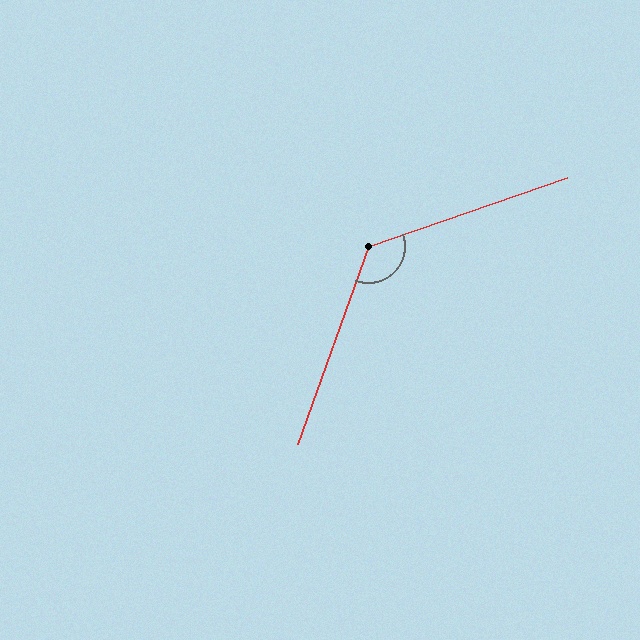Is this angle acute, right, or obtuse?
It is obtuse.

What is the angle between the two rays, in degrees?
Approximately 129 degrees.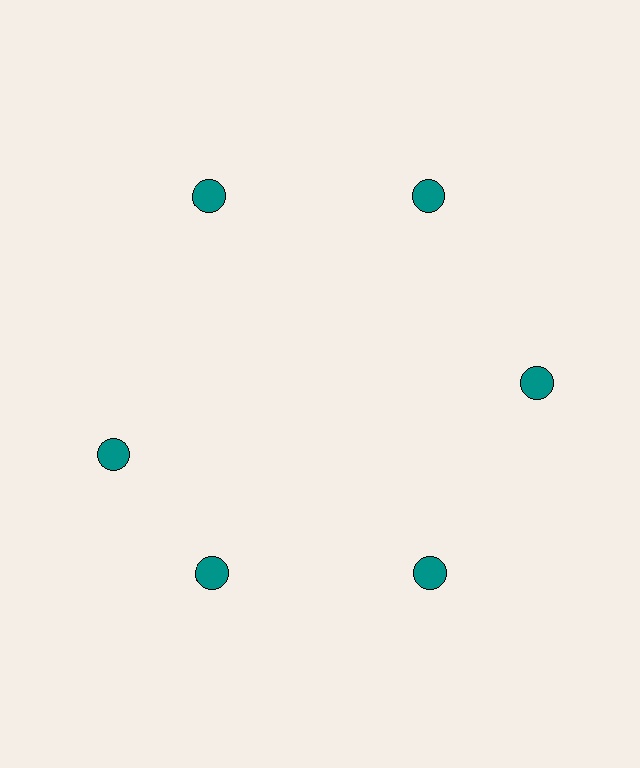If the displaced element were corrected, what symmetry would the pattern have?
It would have 6-fold rotational symmetry — the pattern would map onto itself every 60 degrees.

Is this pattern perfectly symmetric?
No. The 6 teal circles are arranged in a ring, but one element near the 9 o'clock position is rotated out of alignment along the ring, breaking the 6-fold rotational symmetry.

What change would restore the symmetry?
The symmetry would be restored by rotating it back into even spacing with its neighbors so that all 6 circles sit at equal angles and equal distance from the center.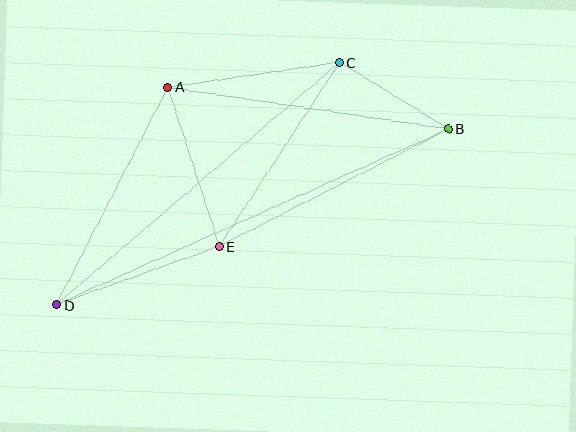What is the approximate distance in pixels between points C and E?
The distance between C and E is approximately 220 pixels.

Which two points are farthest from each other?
Points B and D are farthest from each other.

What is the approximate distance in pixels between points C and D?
The distance between C and D is approximately 373 pixels.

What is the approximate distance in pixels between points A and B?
The distance between A and B is approximately 283 pixels.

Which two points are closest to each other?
Points B and C are closest to each other.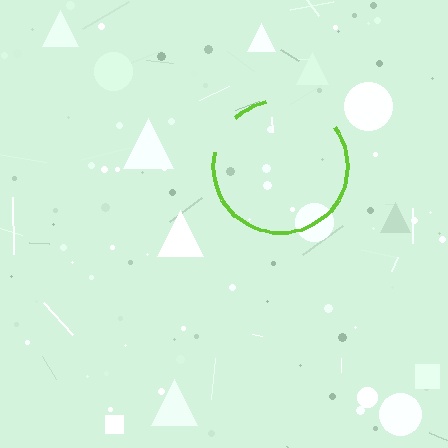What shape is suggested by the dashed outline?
The dashed outline suggests a circle.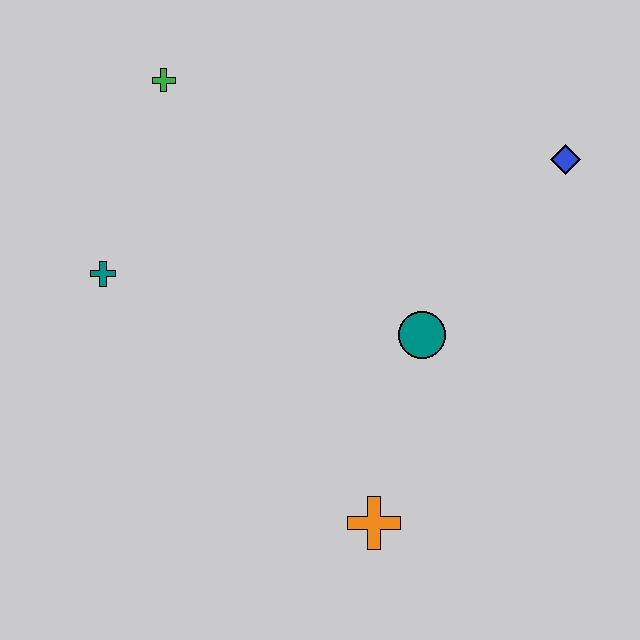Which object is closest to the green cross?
The teal cross is closest to the green cross.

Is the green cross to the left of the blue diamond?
Yes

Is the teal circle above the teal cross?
No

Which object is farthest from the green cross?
The orange cross is farthest from the green cross.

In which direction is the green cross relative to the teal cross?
The green cross is above the teal cross.